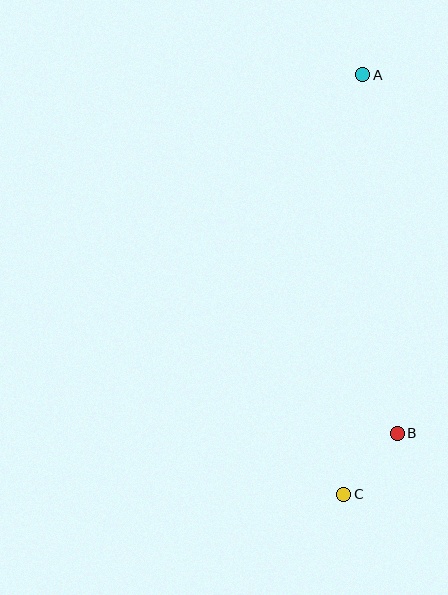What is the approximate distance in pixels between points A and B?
The distance between A and B is approximately 360 pixels.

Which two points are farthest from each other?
Points A and C are farthest from each other.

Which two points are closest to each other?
Points B and C are closest to each other.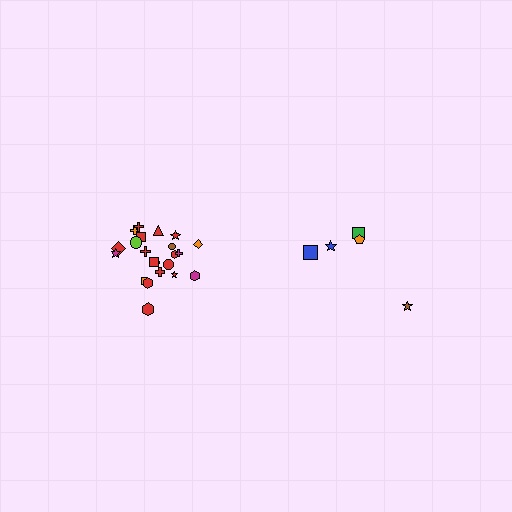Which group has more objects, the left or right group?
The left group.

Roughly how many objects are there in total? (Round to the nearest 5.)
Roughly 25 objects in total.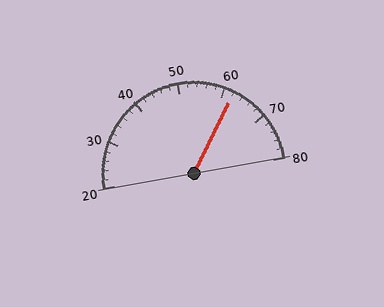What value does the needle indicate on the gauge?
The needle indicates approximately 62.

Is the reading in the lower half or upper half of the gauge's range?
The reading is in the upper half of the range (20 to 80).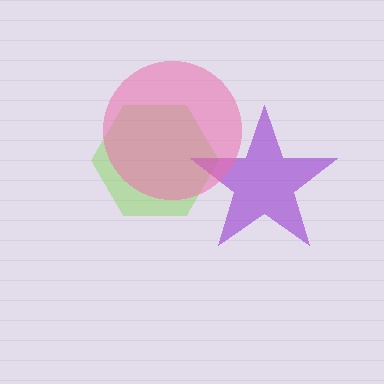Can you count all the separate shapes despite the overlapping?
Yes, there are 3 separate shapes.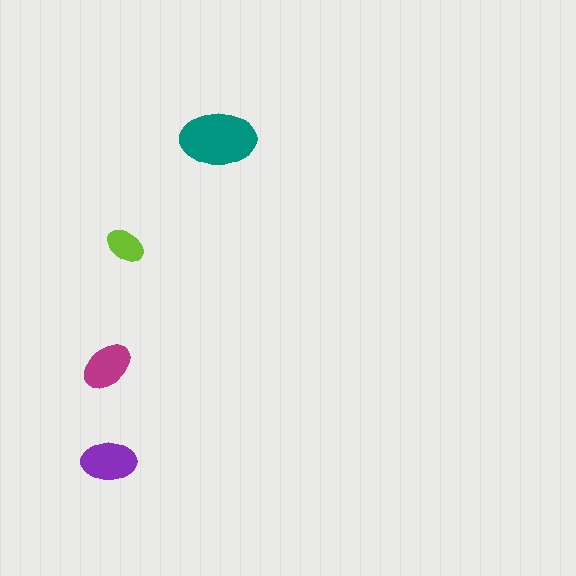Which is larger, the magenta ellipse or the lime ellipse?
The magenta one.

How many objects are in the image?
There are 4 objects in the image.